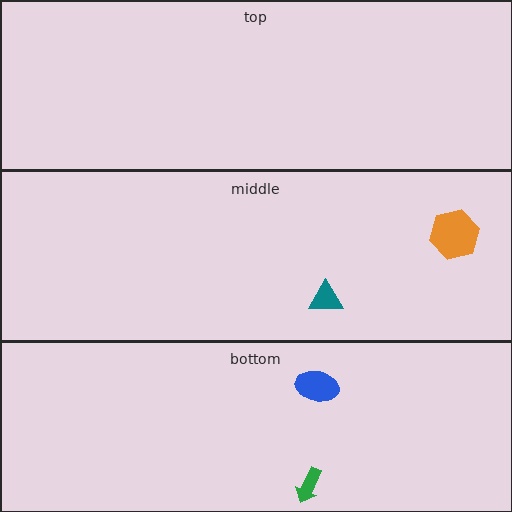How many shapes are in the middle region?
2.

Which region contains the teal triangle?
The middle region.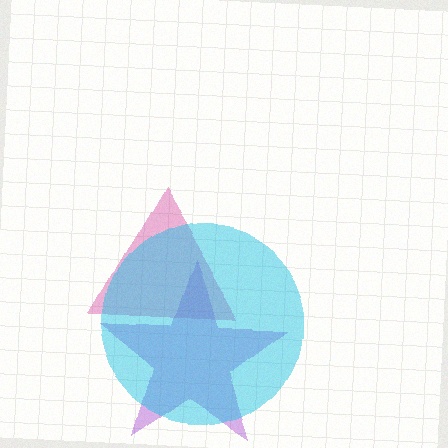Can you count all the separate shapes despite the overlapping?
Yes, there are 3 separate shapes.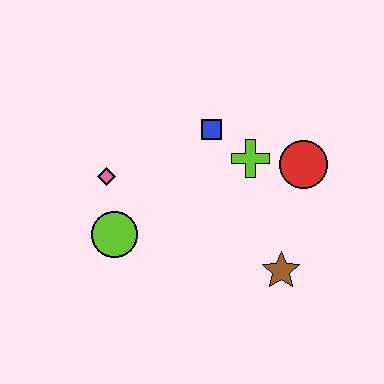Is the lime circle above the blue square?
No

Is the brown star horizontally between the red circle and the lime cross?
Yes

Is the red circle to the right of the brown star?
Yes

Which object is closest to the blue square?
The lime cross is closest to the blue square.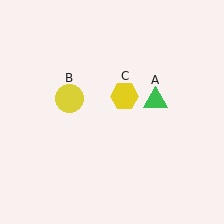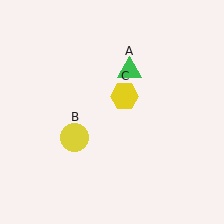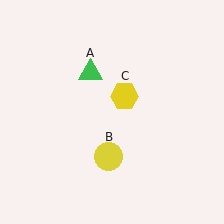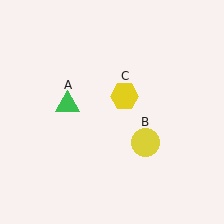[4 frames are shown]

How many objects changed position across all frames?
2 objects changed position: green triangle (object A), yellow circle (object B).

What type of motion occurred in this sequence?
The green triangle (object A), yellow circle (object B) rotated counterclockwise around the center of the scene.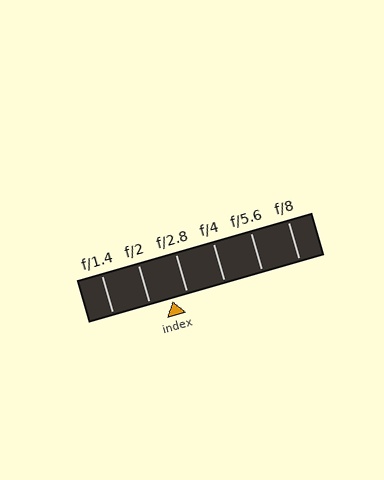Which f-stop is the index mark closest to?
The index mark is closest to f/2.8.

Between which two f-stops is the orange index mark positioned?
The index mark is between f/2 and f/2.8.